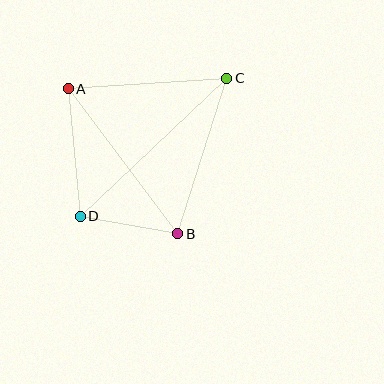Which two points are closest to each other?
Points B and D are closest to each other.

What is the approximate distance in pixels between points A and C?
The distance between A and C is approximately 159 pixels.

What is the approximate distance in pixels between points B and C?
The distance between B and C is approximately 163 pixels.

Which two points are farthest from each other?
Points C and D are farthest from each other.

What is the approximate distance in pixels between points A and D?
The distance between A and D is approximately 128 pixels.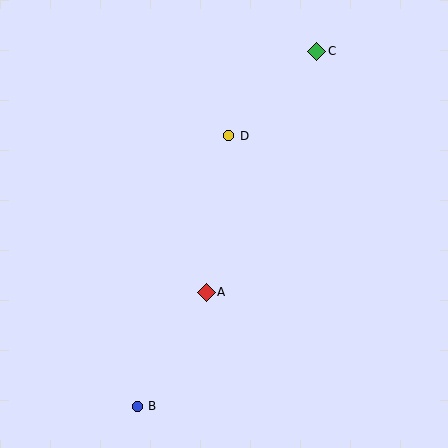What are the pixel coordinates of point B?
Point B is at (137, 407).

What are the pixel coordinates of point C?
Point C is at (317, 52).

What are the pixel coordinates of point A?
Point A is at (206, 292).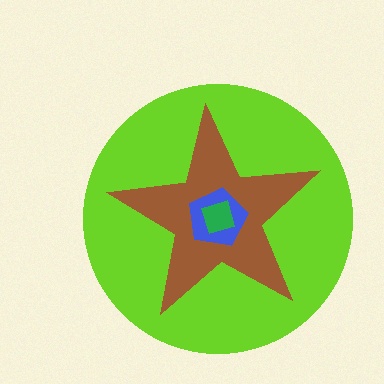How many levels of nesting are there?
4.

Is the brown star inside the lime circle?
Yes.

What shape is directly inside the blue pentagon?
The green square.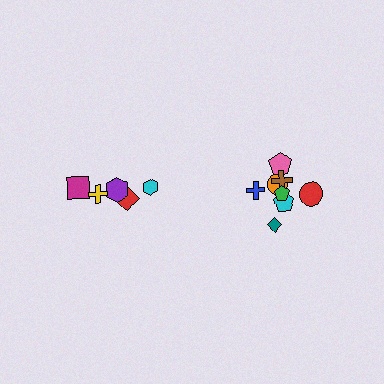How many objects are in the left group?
There are 6 objects.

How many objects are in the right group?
There are 8 objects.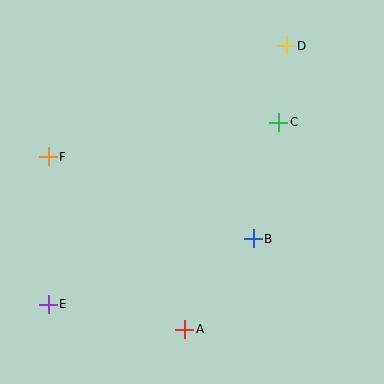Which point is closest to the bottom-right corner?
Point B is closest to the bottom-right corner.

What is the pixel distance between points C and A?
The distance between C and A is 228 pixels.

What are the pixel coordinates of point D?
Point D is at (286, 46).